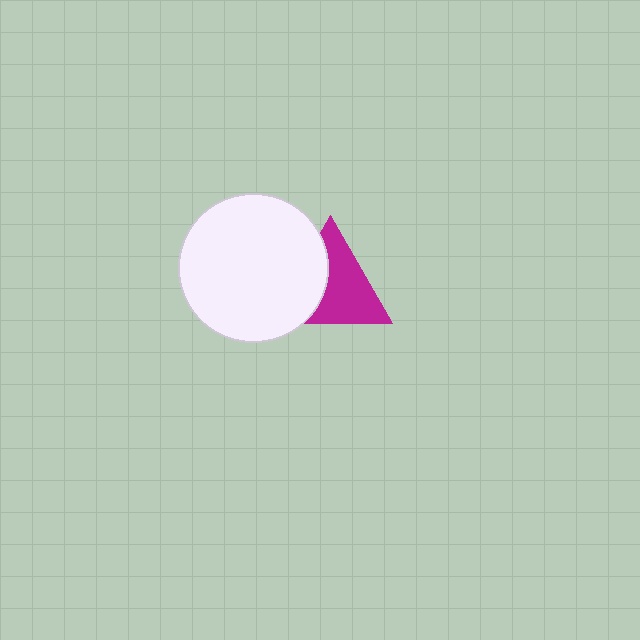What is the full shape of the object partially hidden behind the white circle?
The partially hidden object is a magenta triangle.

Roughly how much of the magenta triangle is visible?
About half of it is visible (roughly 61%).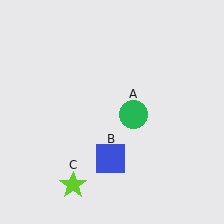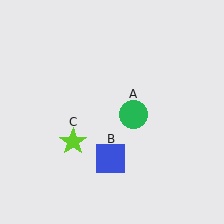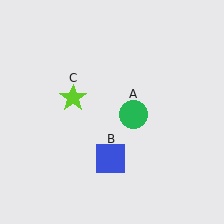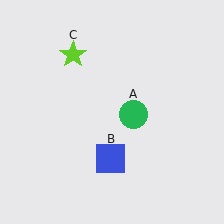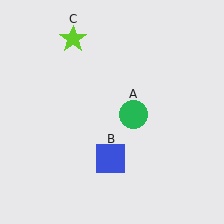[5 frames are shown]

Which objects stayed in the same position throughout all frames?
Green circle (object A) and blue square (object B) remained stationary.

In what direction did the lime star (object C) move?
The lime star (object C) moved up.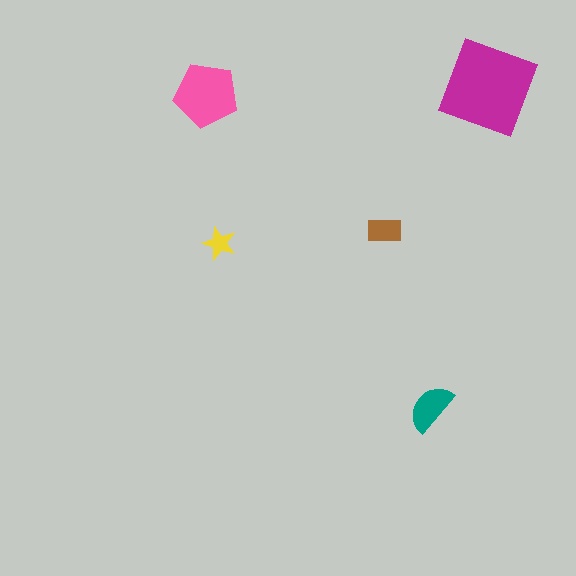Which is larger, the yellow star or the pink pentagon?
The pink pentagon.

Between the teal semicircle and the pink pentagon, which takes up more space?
The pink pentagon.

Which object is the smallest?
The yellow star.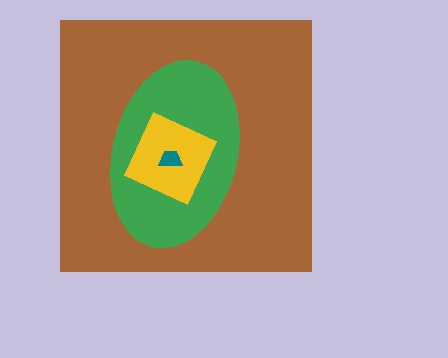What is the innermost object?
The teal trapezoid.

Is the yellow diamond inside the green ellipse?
Yes.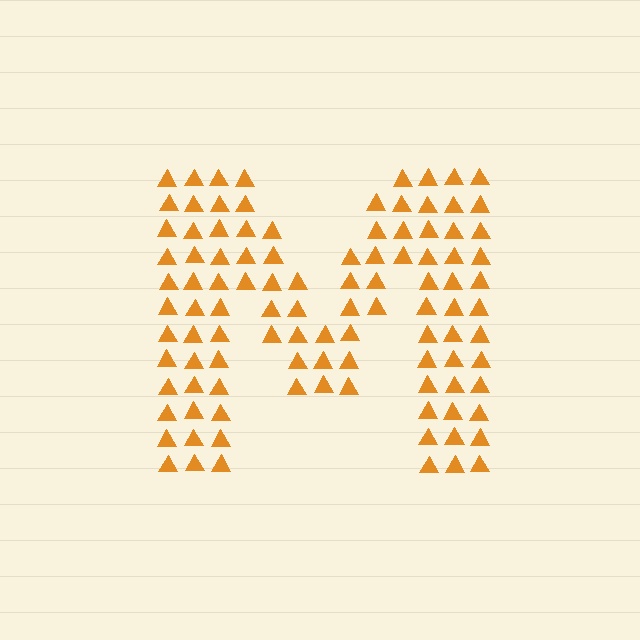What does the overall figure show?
The overall figure shows the letter M.